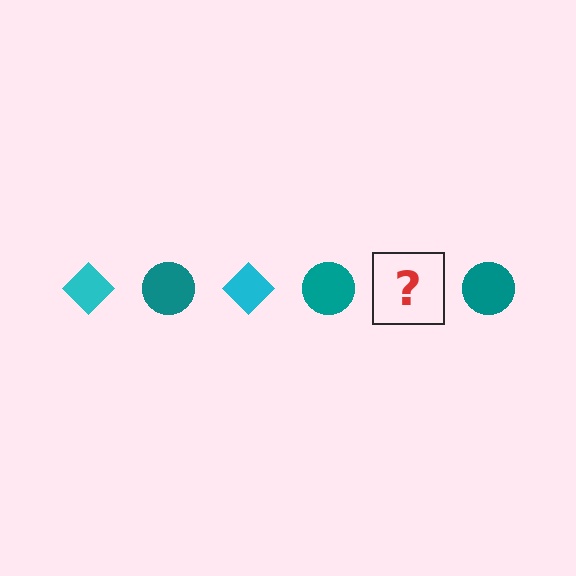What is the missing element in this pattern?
The missing element is a cyan diamond.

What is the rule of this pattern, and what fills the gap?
The rule is that the pattern alternates between cyan diamond and teal circle. The gap should be filled with a cyan diamond.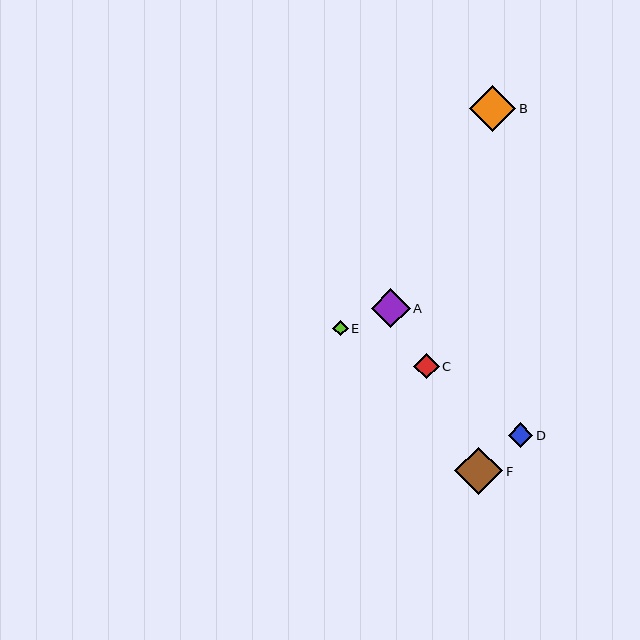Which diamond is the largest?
Diamond F is the largest with a size of approximately 48 pixels.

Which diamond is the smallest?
Diamond E is the smallest with a size of approximately 15 pixels.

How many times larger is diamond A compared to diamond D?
Diamond A is approximately 1.6 times the size of diamond D.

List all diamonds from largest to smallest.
From largest to smallest: F, B, A, C, D, E.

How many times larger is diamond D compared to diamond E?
Diamond D is approximately 1.6 times the size of diamond E.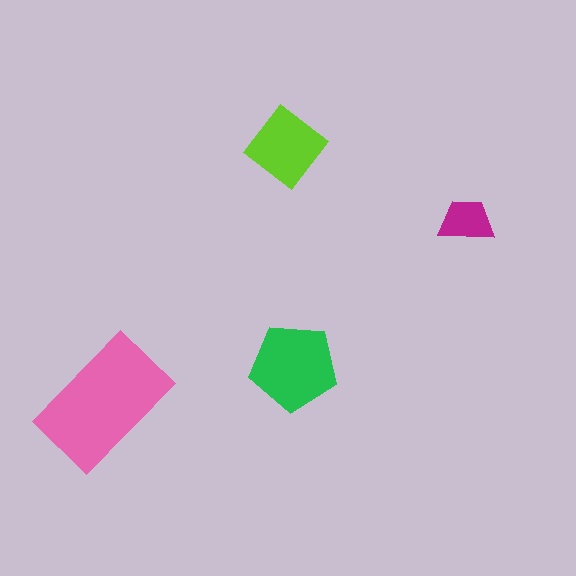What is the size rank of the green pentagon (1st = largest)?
2nd.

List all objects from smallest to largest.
The magenta trapezoid, the lime diamond, the green pentagon, the pink rectangle.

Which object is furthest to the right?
The magenta trapezoid is rightmost.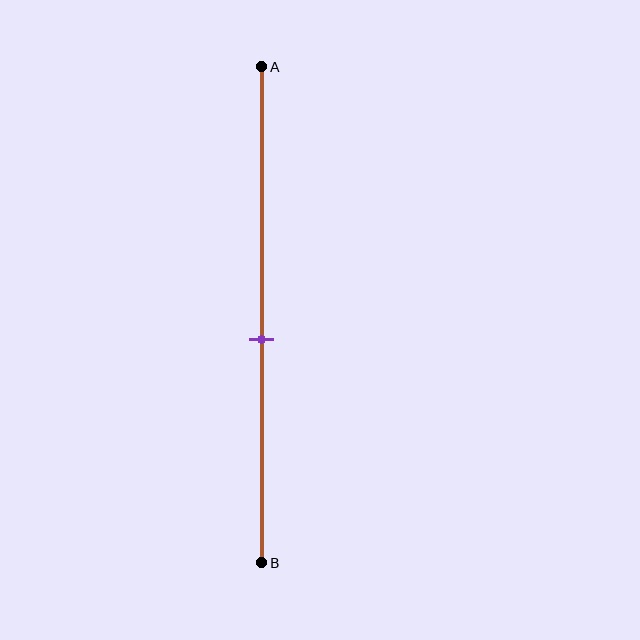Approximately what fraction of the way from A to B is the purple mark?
The purple mark is approximately 55% of the way from A to B.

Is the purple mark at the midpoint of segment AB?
No, the mark is at about 55% from A, not at the 50% midpoint.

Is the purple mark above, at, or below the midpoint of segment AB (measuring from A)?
The purple mark is below the midpoint of segment AB.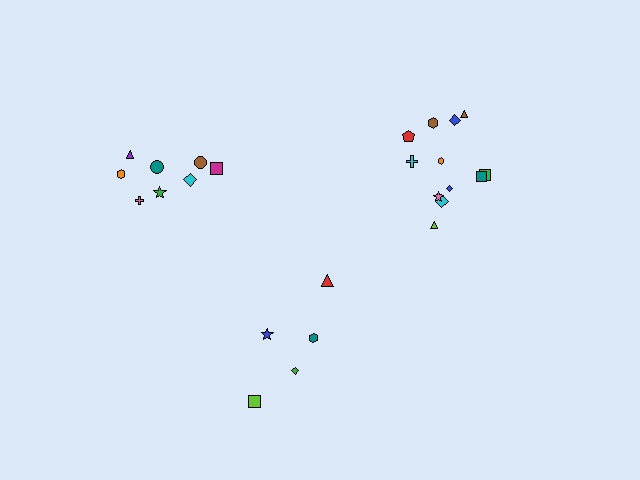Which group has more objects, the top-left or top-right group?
The top-right group.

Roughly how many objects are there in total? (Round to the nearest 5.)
Roughly 25 objects in total.